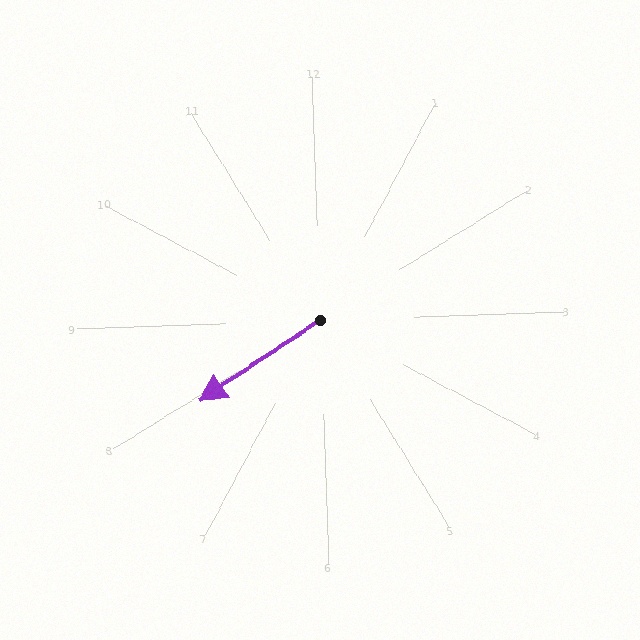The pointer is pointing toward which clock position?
Roughly 8 o'clock.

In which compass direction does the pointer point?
Southwest.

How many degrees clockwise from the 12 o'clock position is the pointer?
Approximately 238 degrees.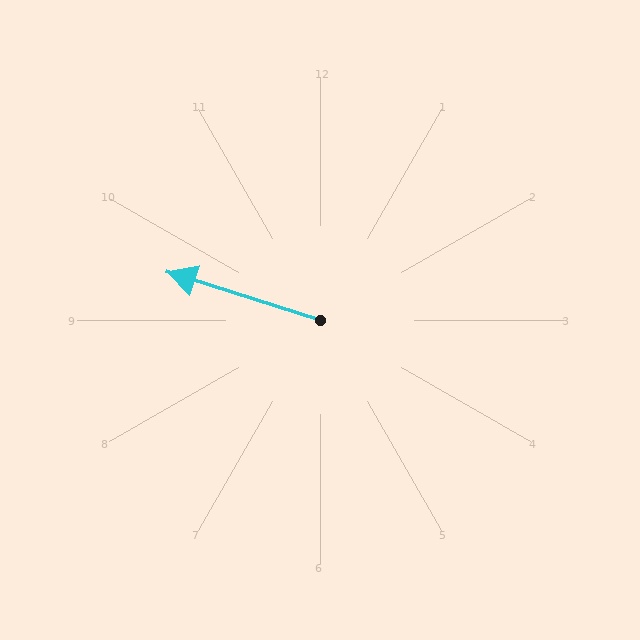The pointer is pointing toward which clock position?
Roughly 10 o'clock.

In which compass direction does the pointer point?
West.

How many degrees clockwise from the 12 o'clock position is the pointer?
Approximately 287 degrees.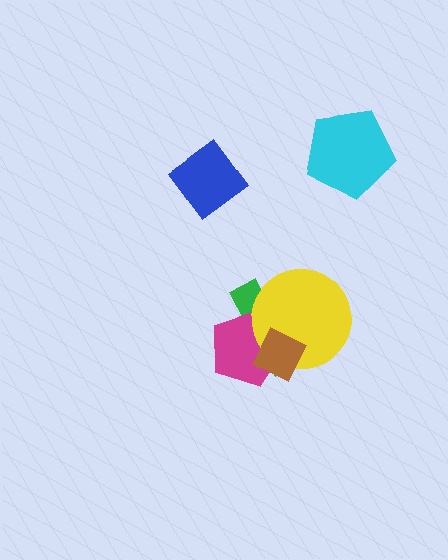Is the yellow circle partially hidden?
Yes, it is partially covered by another shape.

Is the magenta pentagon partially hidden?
Yes, it is partially covered by another shape.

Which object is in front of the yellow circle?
The brown diamond is in front of the yellow circle.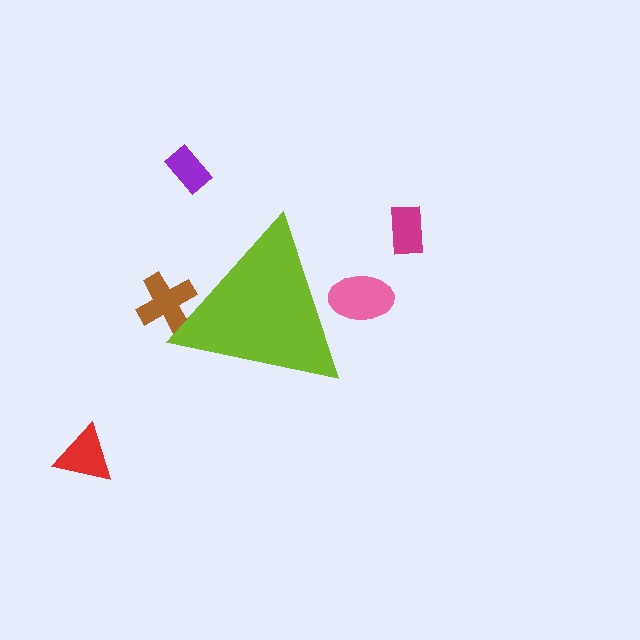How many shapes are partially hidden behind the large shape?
2 shapes are partially hidden.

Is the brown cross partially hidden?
Yes, the brown cross is partially hidden behind the lime triangle.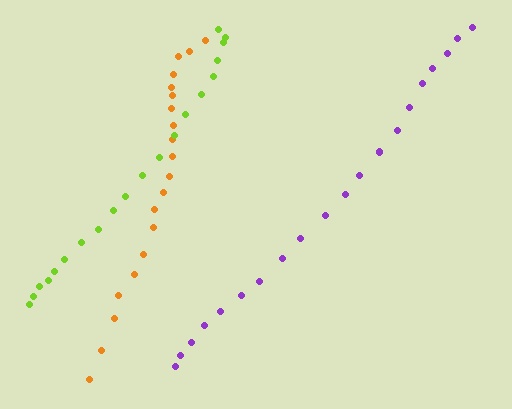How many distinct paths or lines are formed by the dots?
There are 3 distinct paths.